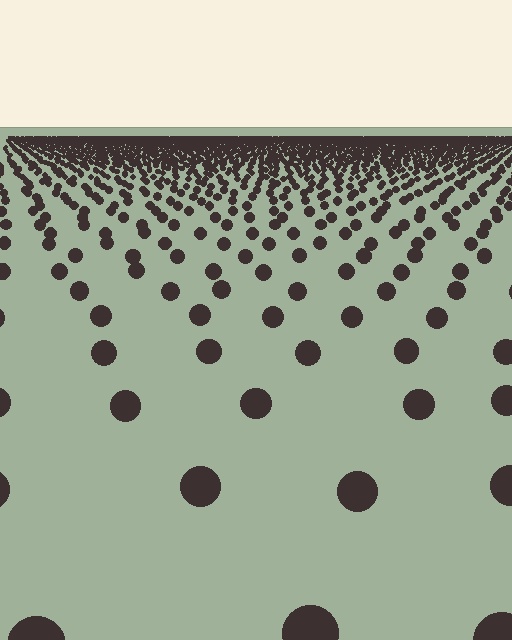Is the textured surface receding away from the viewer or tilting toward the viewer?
The surface is receding away from the viewer. Texture elements get smaller and denser toward the top.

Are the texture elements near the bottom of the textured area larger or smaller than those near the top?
Larger. Near the bottom, elements are closer to the viewer and appear at a bigger on-screen size.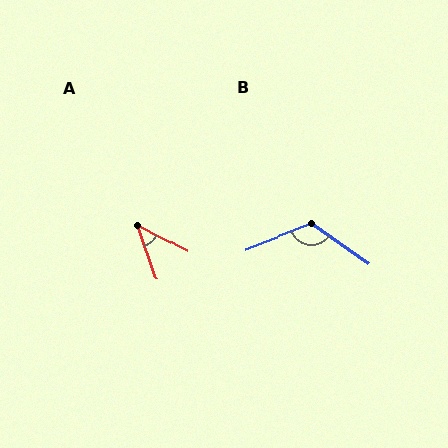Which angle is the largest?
B, at approximately 124 degrees.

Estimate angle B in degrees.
Approximately 124 degrees.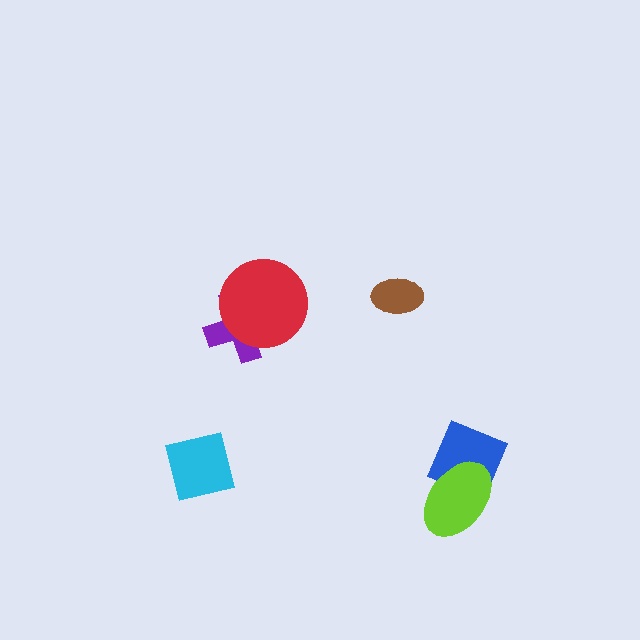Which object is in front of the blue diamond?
The lime ellipse is in front of the blue diamond.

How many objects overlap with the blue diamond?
1 object overlaps with the blue diamond.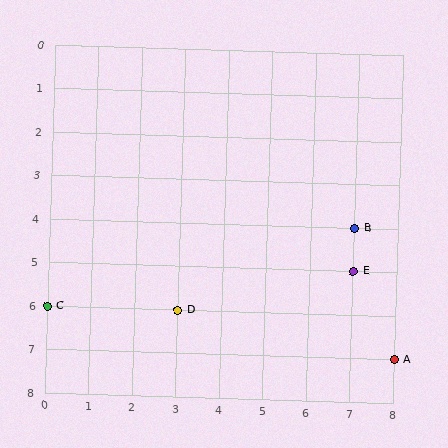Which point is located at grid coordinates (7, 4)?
Point B is at (7, 4).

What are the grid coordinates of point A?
Point A is at grid coordinates (8, 7).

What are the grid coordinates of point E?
Point E is at grid coordinates (7, 5).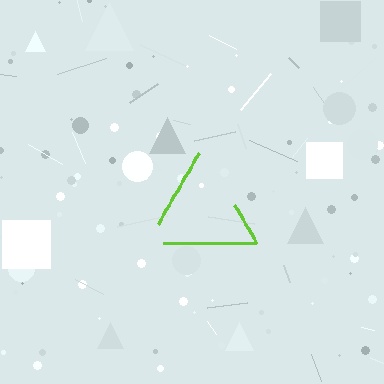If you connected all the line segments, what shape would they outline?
They would outline a triangle.